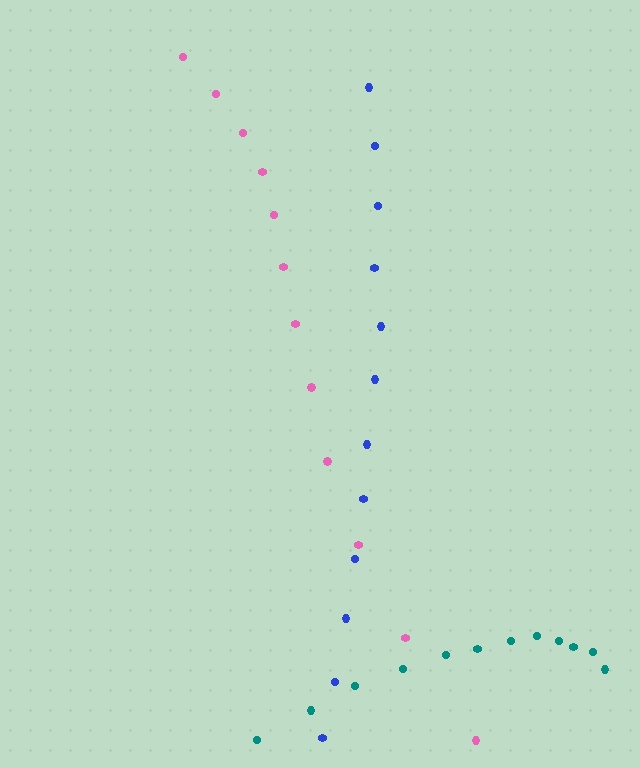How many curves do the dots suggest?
There are 3 distinct paths.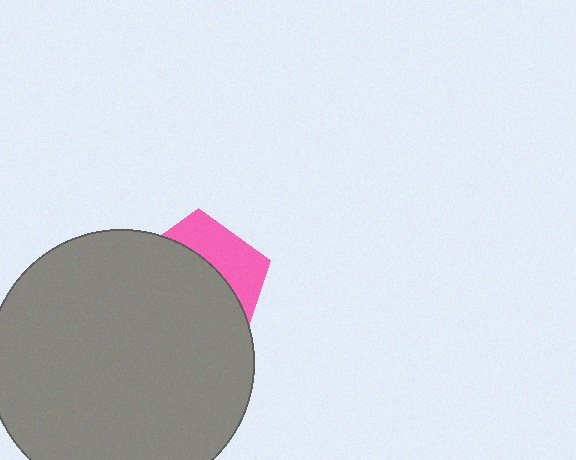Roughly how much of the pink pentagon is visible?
A small part of it is visible (roughly 32%).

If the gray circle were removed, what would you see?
You would see the complete pink pentagon.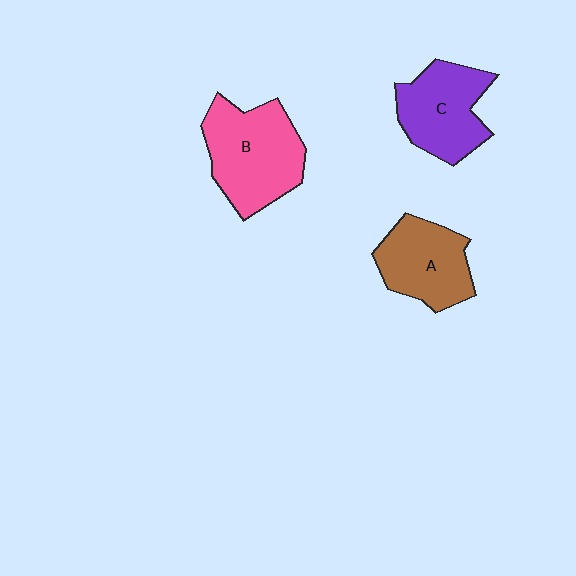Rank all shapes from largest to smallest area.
From largest to smallest: B (pink), C (purple), A (brown).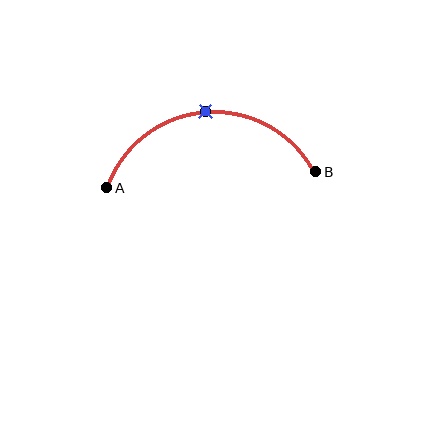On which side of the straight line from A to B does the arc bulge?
The arc bulges above the straight line connecting A and B.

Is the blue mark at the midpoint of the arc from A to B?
Yes. The blue mark lies on the arc at equal arc-length from both A and B — it is the arc midpoint.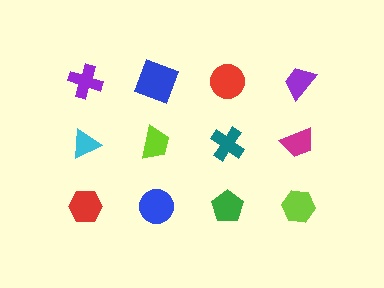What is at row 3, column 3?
A green pentagon.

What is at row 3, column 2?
A blue circle.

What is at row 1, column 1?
A purple cross.